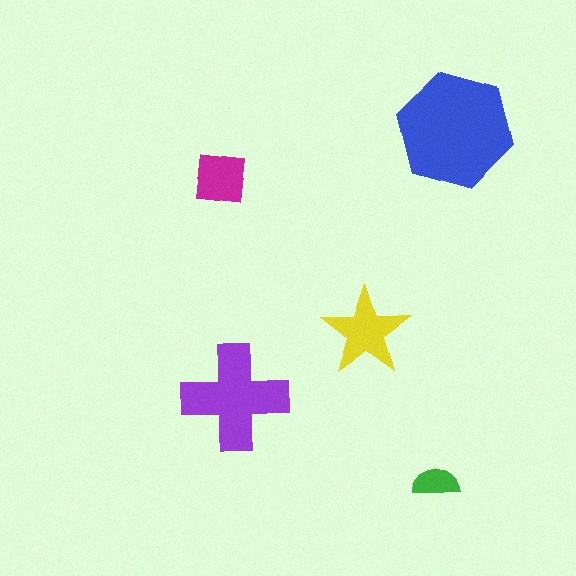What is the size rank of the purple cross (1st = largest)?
2nd.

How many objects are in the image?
There are 5 objects in the image.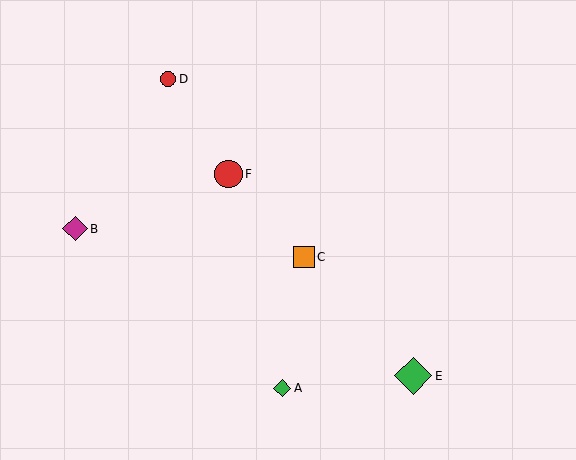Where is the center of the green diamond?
The center of the green diamond is at (413, 376).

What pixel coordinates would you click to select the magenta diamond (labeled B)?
Click at (75, 229) to select the magenta diamond B.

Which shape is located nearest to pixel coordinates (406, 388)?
The green diamond (labeled E) at (413, 376) is nearest to that location.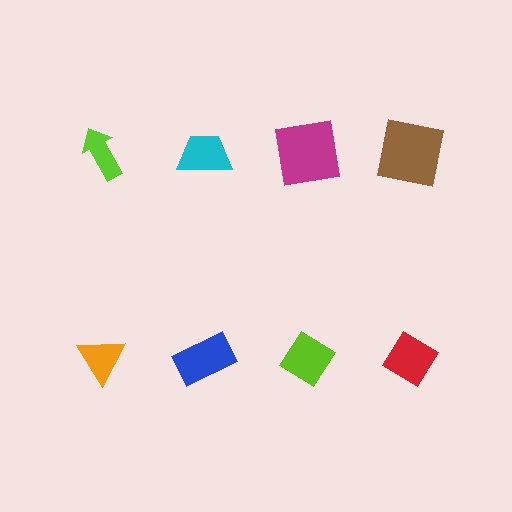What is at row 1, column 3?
A magenta square.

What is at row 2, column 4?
A red diamond.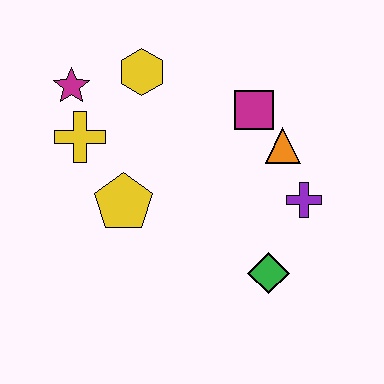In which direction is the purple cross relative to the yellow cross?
The purple cross is to the right of the yellow cross.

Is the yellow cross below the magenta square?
Yes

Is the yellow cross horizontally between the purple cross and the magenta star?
Yes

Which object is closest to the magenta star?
The yellow cross is closest to the magenta star.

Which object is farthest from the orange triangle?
The magenta star is farthest from the orange triangle.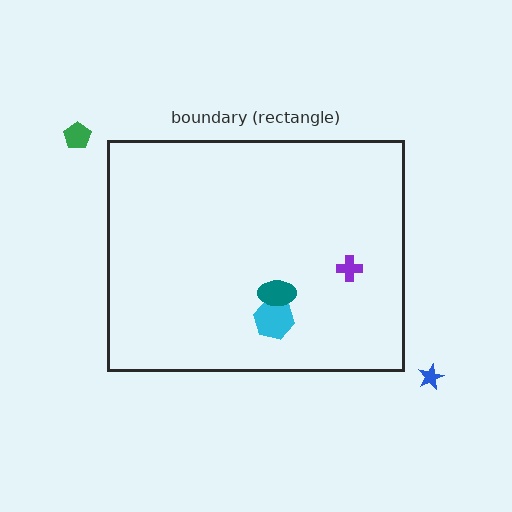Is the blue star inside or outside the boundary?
Outside.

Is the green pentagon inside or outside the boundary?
Outside.